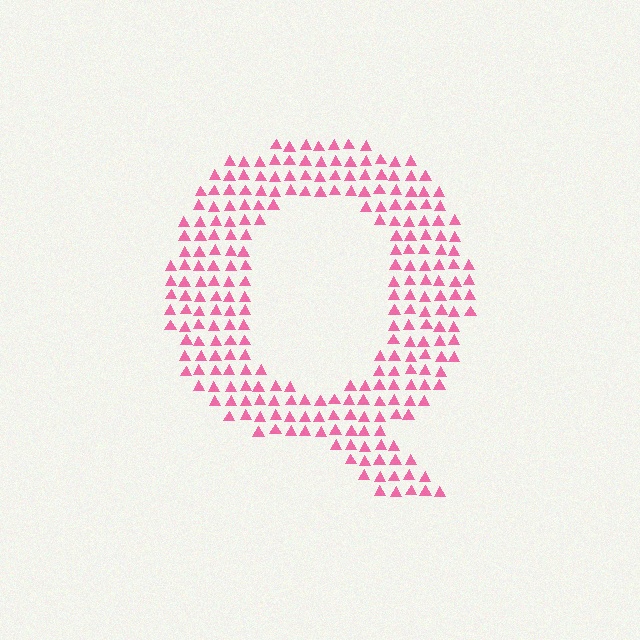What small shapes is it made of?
It is made of small triangles.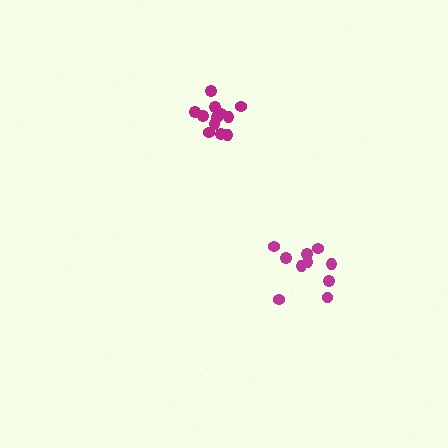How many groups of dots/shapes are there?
There are 2 groups.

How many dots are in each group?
Group 1: 13 dots, Group 2: 10 dots (23 total).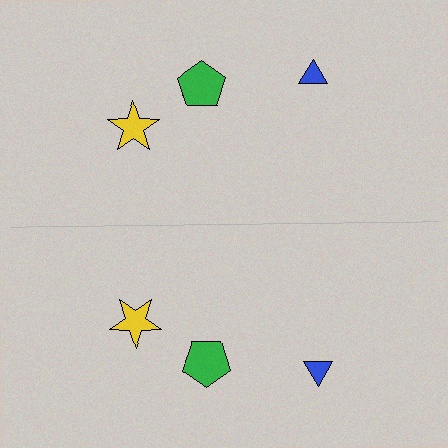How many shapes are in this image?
There are 6 shapes in this image.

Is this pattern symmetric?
Yes, this pattern has bilateral (reflection) symmetry.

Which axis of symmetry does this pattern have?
The pattern has a horizontal axis of symmetry running through the center of the image.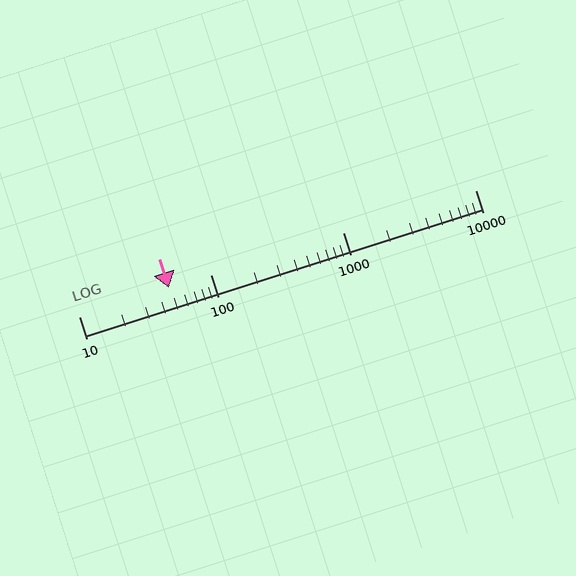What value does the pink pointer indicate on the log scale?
The pointer indicates approximately 48.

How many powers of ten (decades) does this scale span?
The scale spans 3 decades, from 10 to 10000.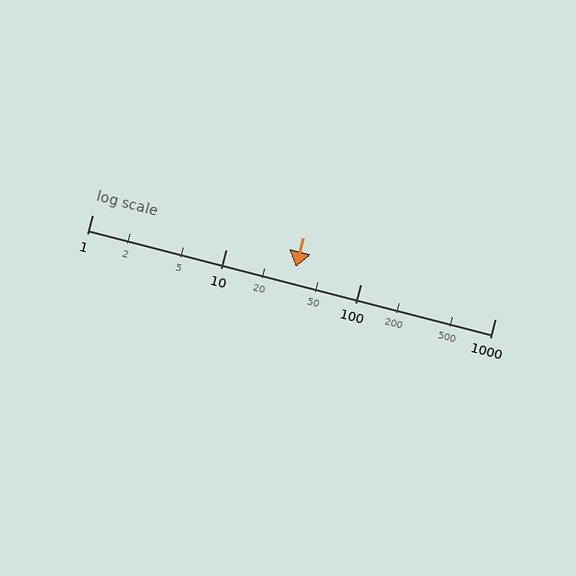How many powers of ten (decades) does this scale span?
The scale spans 3 decades, from 1 to 1000.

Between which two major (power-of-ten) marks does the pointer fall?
The pointer is between 10 and 100.